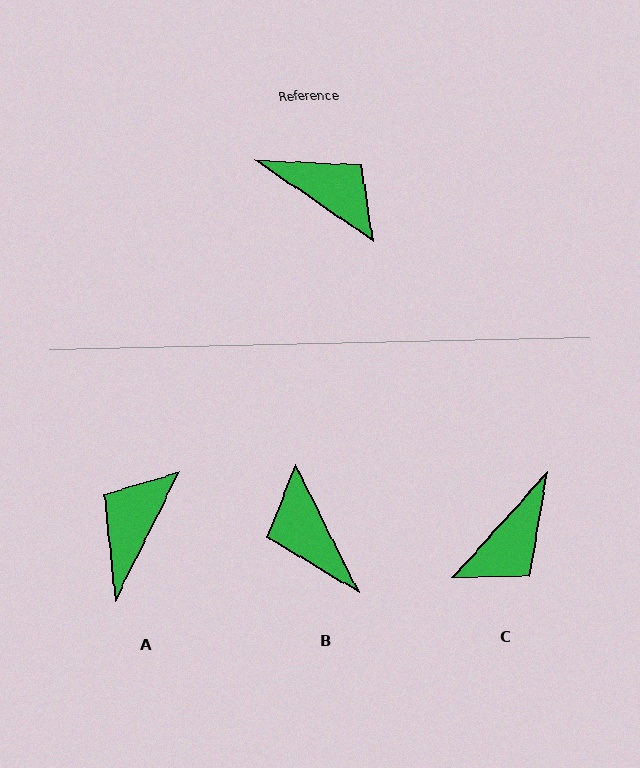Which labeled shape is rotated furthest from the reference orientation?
B, about 151 degrees away.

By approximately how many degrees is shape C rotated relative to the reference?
Approximately 98 degrees clockwise.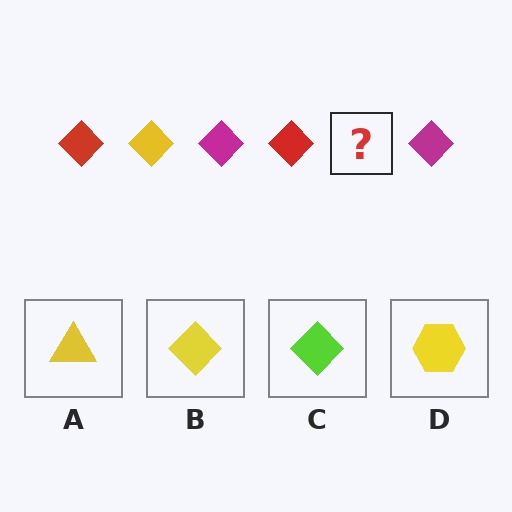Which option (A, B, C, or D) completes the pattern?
B.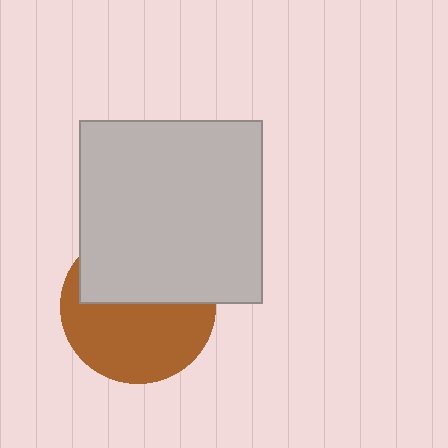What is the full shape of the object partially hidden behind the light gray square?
The partially hidden object is a brown circle.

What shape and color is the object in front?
The object in front is a light gray square.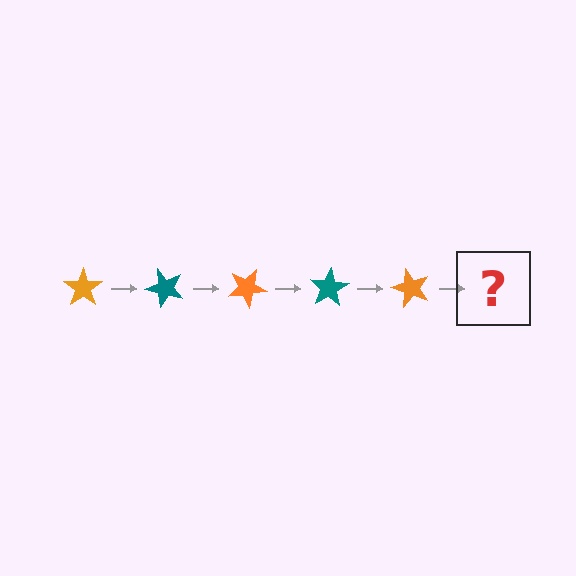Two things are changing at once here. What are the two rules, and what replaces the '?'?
The two rules are that it rotates 50 degrees each step and the color cycles through orange and teal. The '?' should be a teal star, rotated 250 degrees from the start.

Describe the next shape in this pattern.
It should be a teal star, rotated 250 degrees from the start.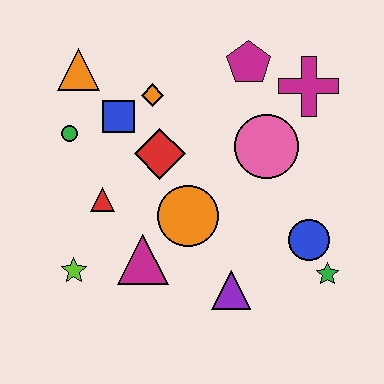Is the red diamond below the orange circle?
No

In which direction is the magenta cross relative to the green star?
The magenta cross is above the green star.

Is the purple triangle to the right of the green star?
No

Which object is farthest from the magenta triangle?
The magenta cross is farthest from the magenta triangle.